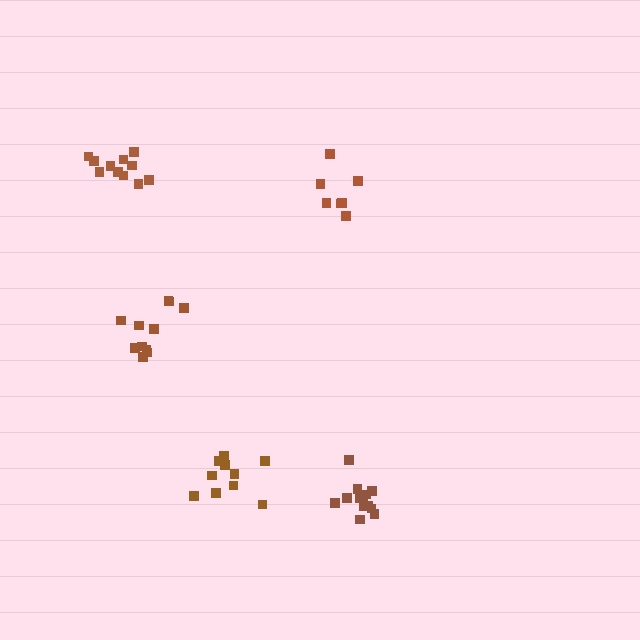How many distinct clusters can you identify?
There are 5 distinct clusters.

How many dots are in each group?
Group 1: 10 dots, Group 2: 7 dots, Group 3: 11 dots, Group 4: 11 dots, Group 5: 13 dots (52 total).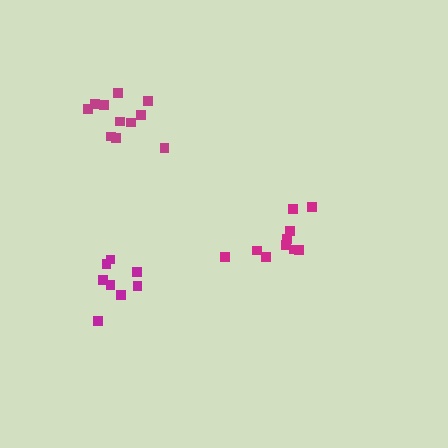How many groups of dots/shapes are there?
There are 3 groups.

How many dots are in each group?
Group 1: 11 dots, Group 2: 10 dots, Group 3: 8 dots (29 total).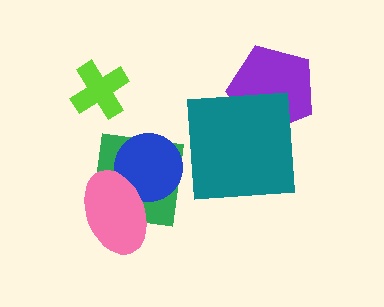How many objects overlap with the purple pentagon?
1 object overlaps with the purple pentagon.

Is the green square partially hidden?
Yes, it is partially covered by another shape.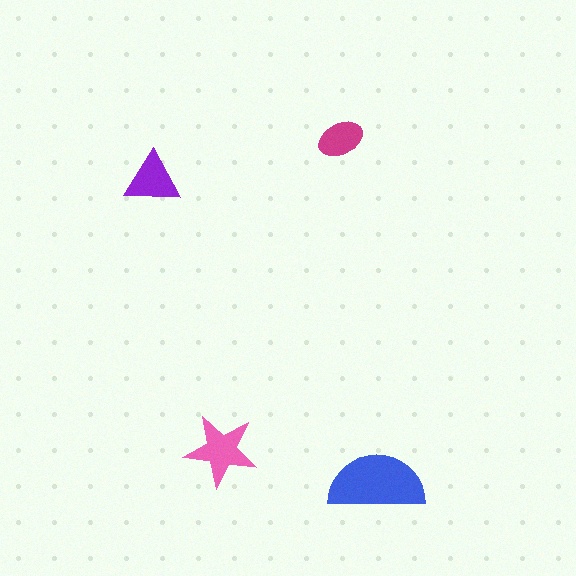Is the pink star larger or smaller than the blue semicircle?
Smaller.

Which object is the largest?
The blue semicircle.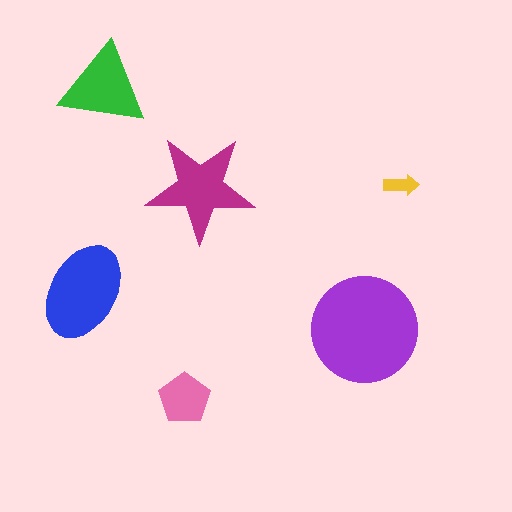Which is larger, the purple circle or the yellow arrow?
The purple circle.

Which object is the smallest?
The yellow arrow.